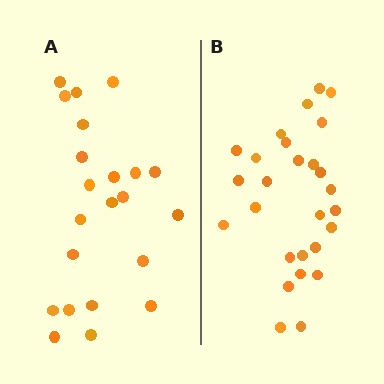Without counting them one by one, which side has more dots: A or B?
Region B (the right region) has more dots.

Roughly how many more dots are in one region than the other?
Region B has about 5 more dots than region A.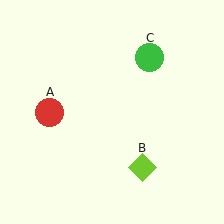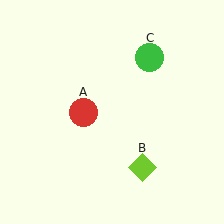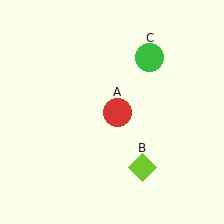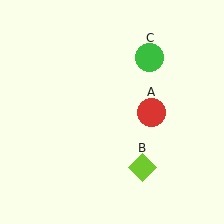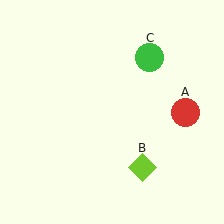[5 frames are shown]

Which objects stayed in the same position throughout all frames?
Lime diamond (object B) and green circle (object C) remained stationary.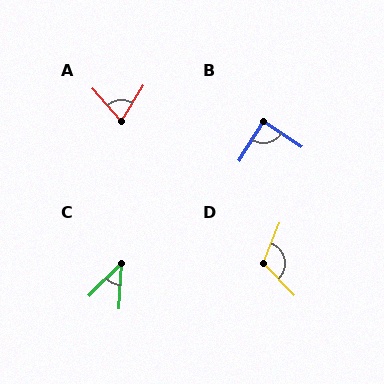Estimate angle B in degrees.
Approximately 88 degrees.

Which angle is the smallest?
C, at approximately 43 degrees.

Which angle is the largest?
D, at approximately 114 degrees.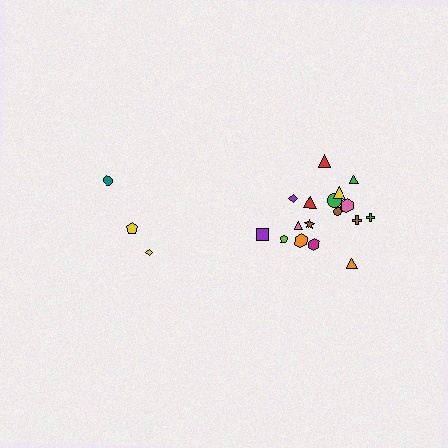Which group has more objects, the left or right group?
The right group.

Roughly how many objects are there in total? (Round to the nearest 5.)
Roughly 20 objects in total.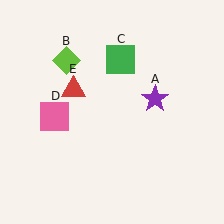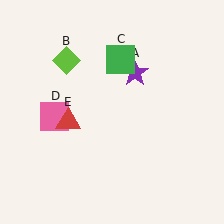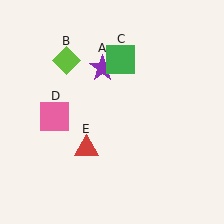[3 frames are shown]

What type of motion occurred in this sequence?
The purple star (object A), red triangle (object E) rotated counterclockwise around the center of the scene.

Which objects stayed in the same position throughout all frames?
Lime diamond (object B) and green square (object C) and pink square (object D) remained stationary.